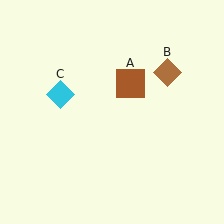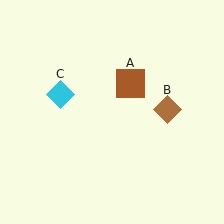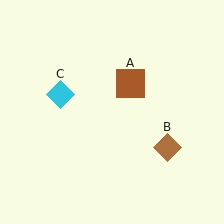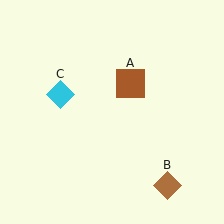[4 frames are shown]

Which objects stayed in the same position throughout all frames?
Brown square (object A) and cyan diamond (object C) remained stationary.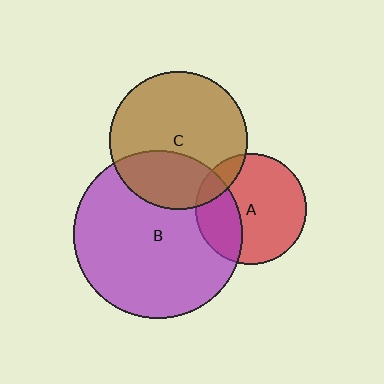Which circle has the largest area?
Circle B (purple).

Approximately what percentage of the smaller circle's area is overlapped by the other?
Approximately 30%.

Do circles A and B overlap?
Yes.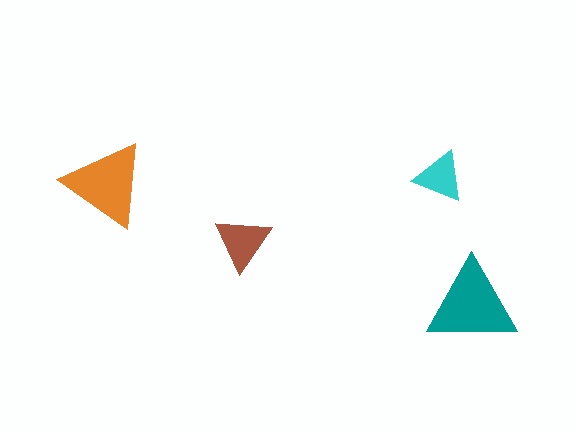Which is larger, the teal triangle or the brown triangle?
The teal one.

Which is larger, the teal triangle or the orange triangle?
The teal one.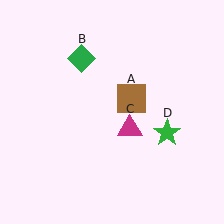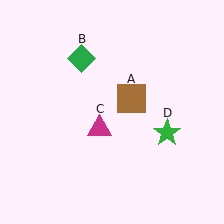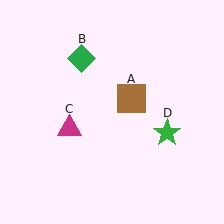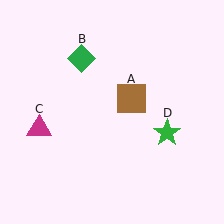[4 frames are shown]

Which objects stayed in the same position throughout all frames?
Brown square (object A) and green diamond (object B) and green star (object D) remained stationary.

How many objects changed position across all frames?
1 object changed position: magenta triangle (object C).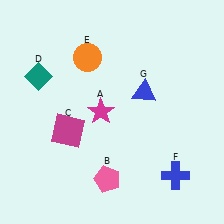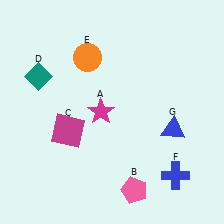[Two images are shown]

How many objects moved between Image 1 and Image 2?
2 objects moved between the two images.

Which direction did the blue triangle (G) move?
The blue triangle (G) moved down.